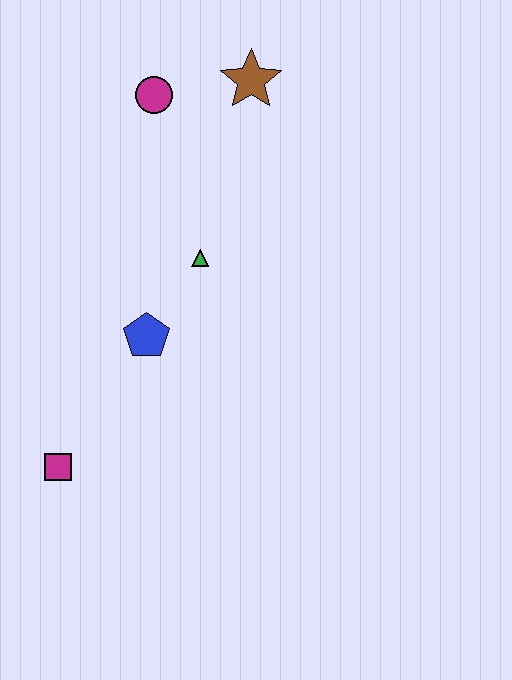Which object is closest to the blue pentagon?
The green triangle is closest to the blue pentagon.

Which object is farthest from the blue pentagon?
The brown star is farthest from the blue pentagon.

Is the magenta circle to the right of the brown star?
No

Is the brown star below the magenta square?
No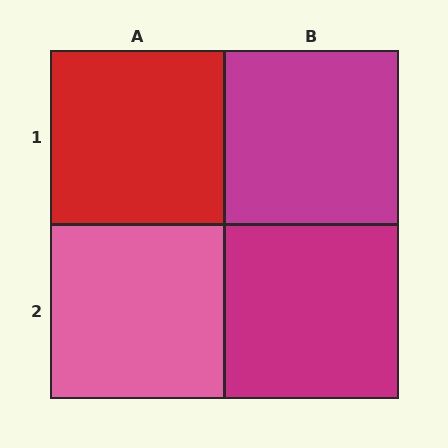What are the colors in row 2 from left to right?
Pink, magenta.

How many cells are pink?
1 cell is pink.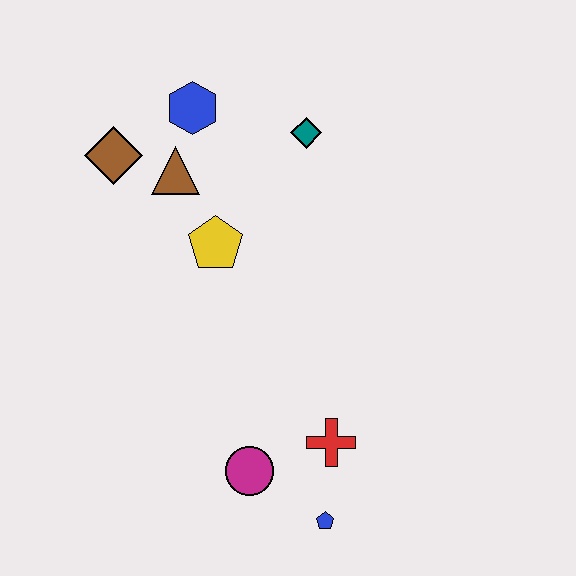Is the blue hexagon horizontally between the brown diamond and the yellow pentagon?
Yes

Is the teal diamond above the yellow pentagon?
Yes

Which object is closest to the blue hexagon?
The brown triangle is closest to the blue hexagon.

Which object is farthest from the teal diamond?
The blue pentagon is farthest from the teal diamond.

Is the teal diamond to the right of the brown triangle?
Yes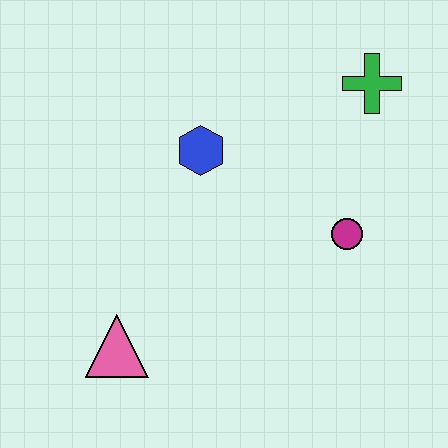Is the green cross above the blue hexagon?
Yes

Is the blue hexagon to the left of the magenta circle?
Yes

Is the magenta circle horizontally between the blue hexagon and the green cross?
Yes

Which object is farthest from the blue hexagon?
The pink triangle is farthest from the blue hexagon.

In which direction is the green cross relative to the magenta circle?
The green cross is above the magenta circle.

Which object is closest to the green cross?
The magenta circle is closest to the green cross.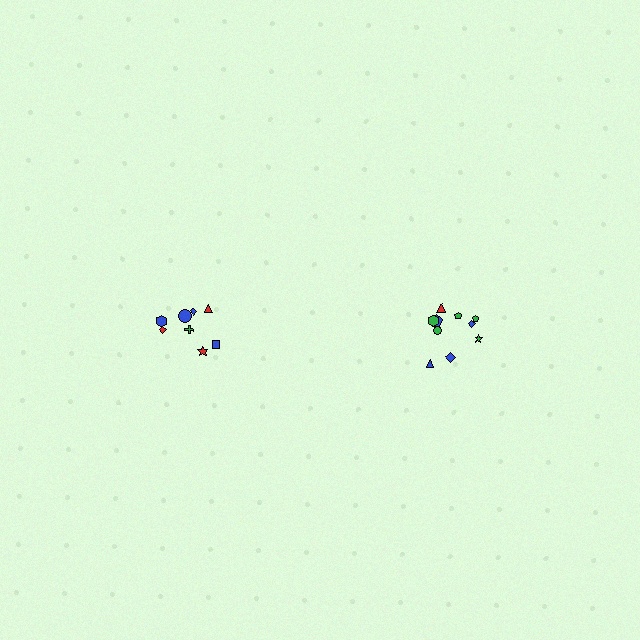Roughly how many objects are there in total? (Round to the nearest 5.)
Roughly 20 objects in total.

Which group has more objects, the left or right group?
The right group.